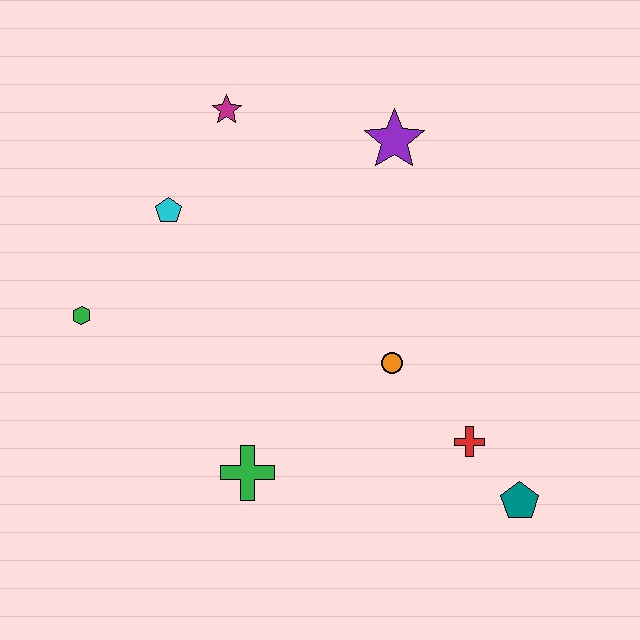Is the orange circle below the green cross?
No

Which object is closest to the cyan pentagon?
The magenta star is closest to the cyan pentagon.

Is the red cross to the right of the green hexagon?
Yes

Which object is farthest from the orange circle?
The green hexagon is farthest from the orange circle.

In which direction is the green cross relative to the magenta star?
The green cross is below the magenta star.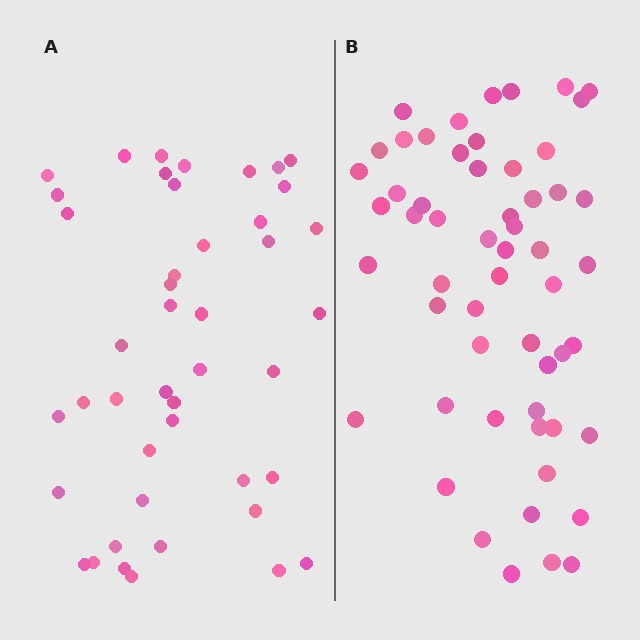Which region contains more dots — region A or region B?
Region B (the right region) has more dots.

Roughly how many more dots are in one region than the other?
Region B has roughly 12 or so more dots than region A.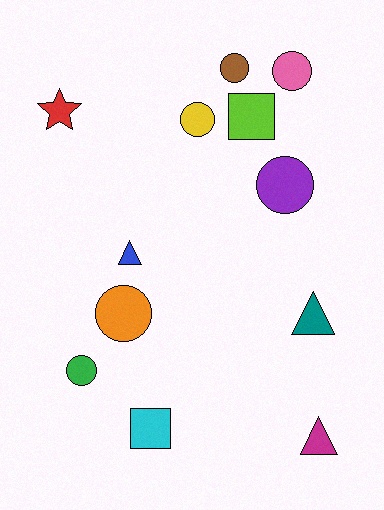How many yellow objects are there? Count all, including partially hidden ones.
There is 1 yellow object.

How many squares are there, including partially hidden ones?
There are 2 squares.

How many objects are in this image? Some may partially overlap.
There are 12 objects.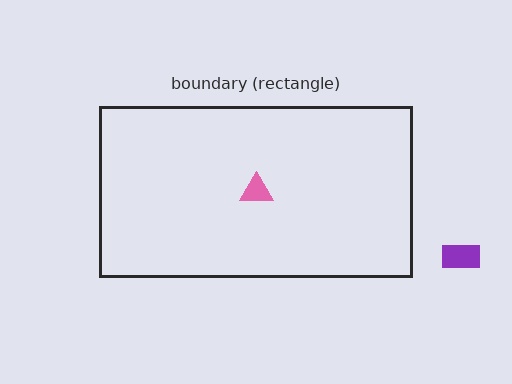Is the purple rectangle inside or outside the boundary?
Outside.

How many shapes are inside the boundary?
1 inside, 1 outside.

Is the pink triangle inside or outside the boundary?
Inside.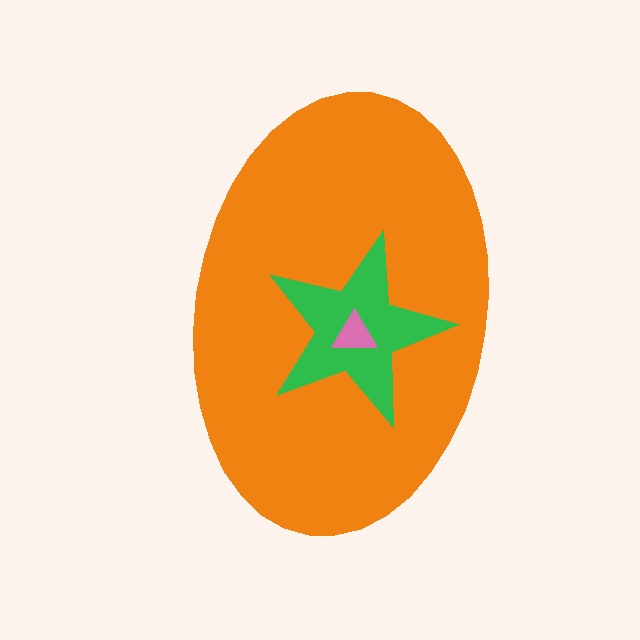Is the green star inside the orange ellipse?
Yes.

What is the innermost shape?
The pink triangle.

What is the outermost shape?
The orange ellipse.